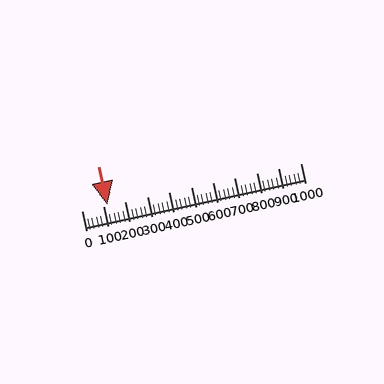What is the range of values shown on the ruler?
The ruler shows values from 0 to 1000.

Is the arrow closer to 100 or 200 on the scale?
The arrow is closer to 100.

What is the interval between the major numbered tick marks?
The major tick marks are spaced 100 units apart.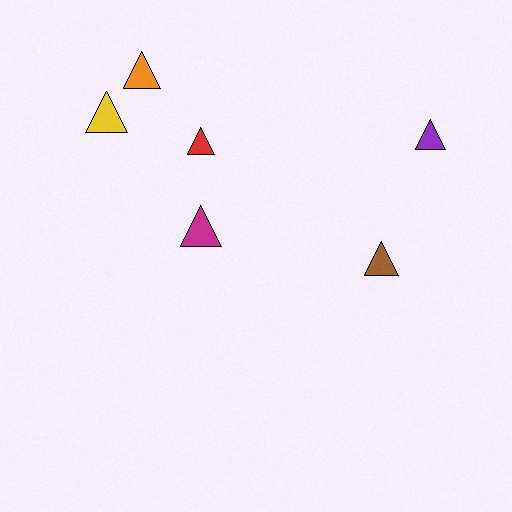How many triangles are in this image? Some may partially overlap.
There are 6 triangles.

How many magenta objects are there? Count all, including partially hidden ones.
There is 1 magenta object.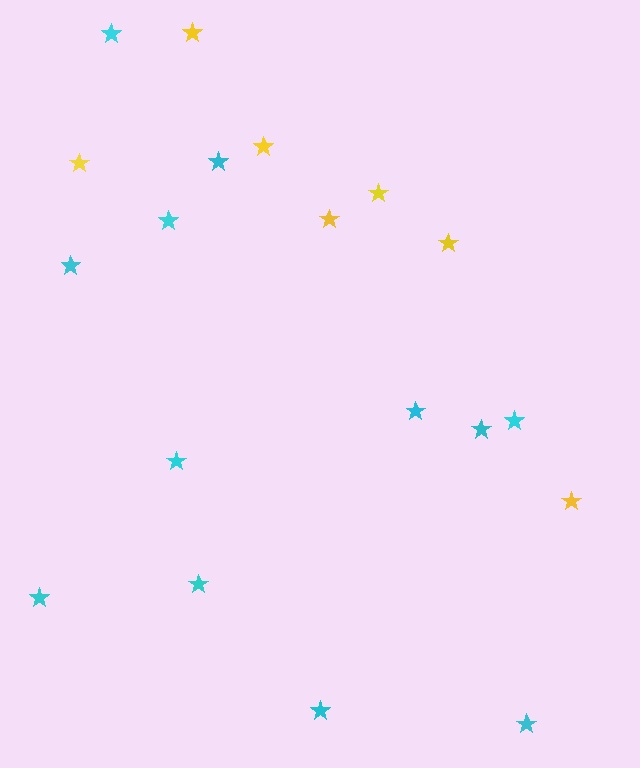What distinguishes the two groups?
There are 2 groups: one group of yellow stars (7) and one group of cyan stars (12).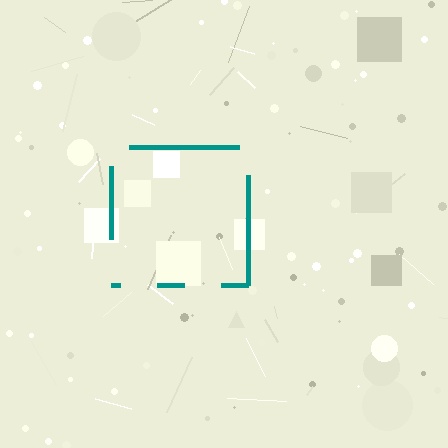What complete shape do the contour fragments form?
The contour fragments form a square.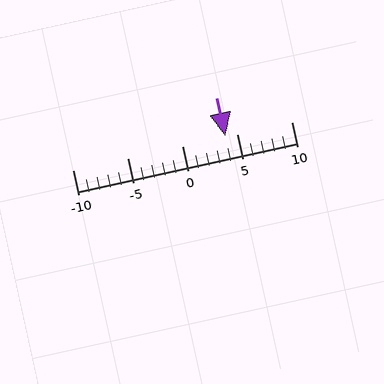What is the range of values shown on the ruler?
The ruler shows values from -10 to 10.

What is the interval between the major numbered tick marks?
The major tick marks are spaced 5 units apart.